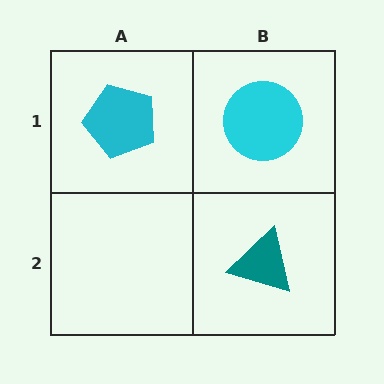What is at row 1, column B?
A cyan circle.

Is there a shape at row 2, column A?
No, that cell is empty.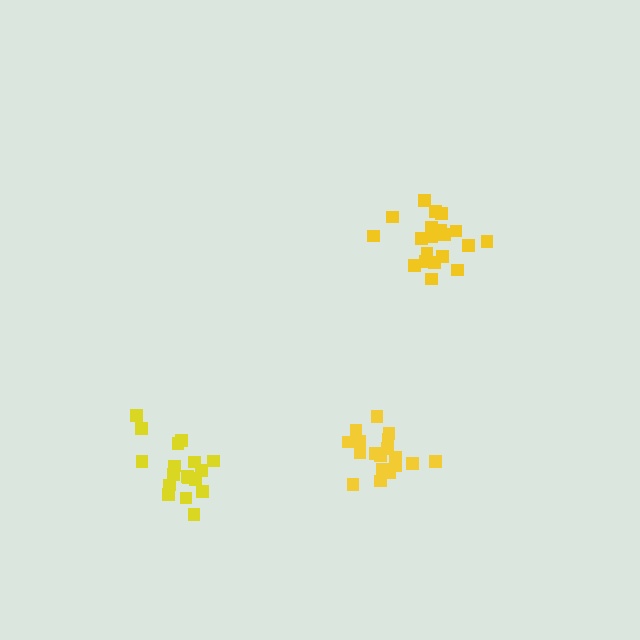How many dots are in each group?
Group 1: 19 dots, Group 2: 18 dots, Group 3: 20 dots (57 total).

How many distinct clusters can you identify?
There are 3 distinct clusters.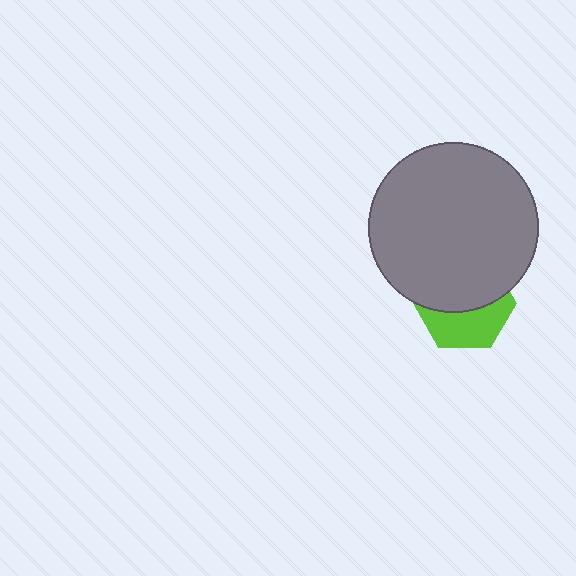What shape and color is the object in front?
The object in front is a gray circle.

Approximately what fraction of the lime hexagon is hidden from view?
Roughly 56% of the lime hexagon is hidden behind the gray circle.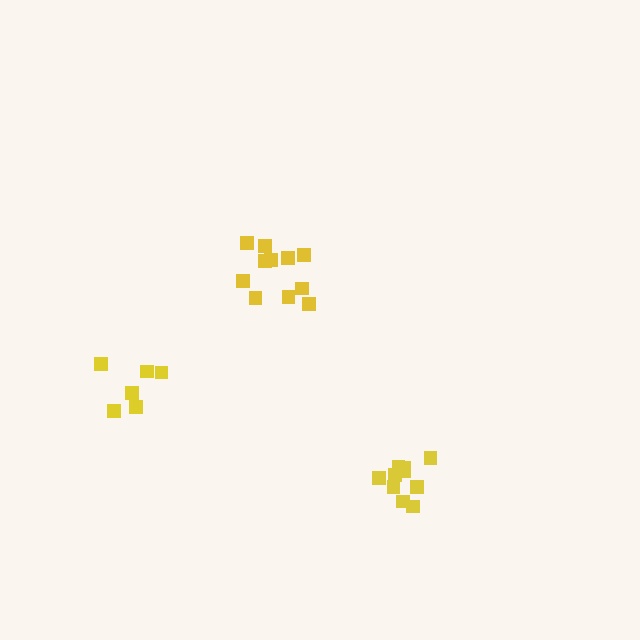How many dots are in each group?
Group 1: 11 dots, Group 2: 10 dots, Group 3: 6 dots (27 total).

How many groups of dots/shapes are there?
There are 3 groups.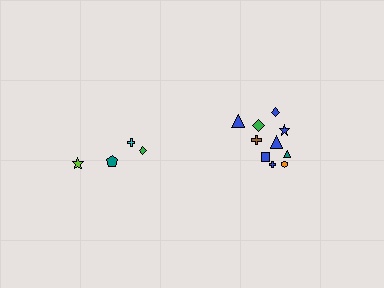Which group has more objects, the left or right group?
The right group.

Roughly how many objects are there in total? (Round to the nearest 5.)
Roughly 15 objects in total.